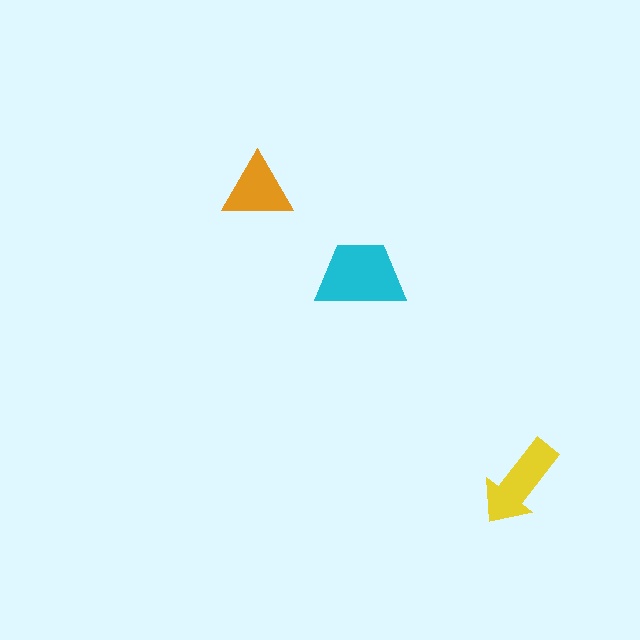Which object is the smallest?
The orange triangle.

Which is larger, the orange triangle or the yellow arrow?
The yellow arrow.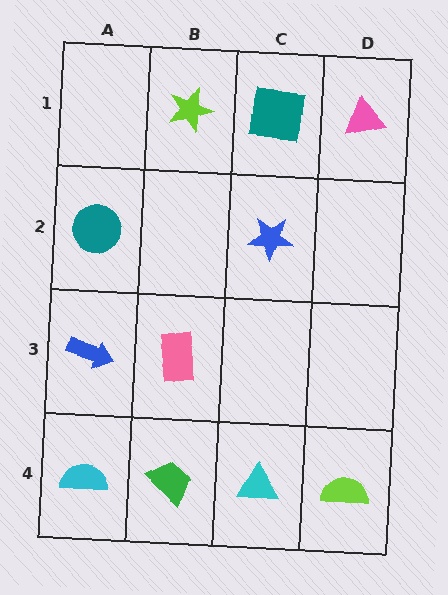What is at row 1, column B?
A lime star.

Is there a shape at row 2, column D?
No, that cell is empty.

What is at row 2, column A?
A teal circle.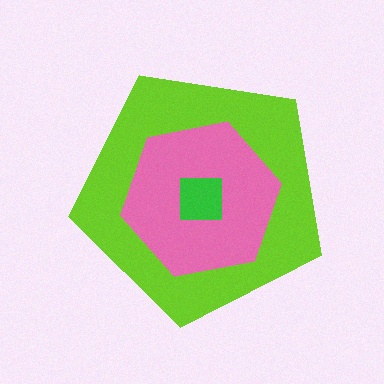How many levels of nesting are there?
3.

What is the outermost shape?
The lime pentagon.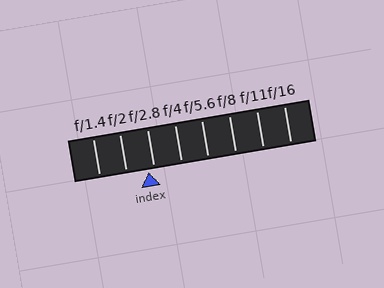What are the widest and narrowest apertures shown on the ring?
The widest aperture shown is f/1.4 and the narrowest is f/16.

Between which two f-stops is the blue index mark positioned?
The index mark is between f/2 and f/2.8.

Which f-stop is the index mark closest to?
The index mark is closest to f/2.8.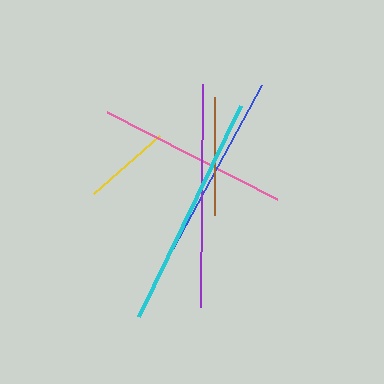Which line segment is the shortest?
The yellow line is the shortest at approximately 88 pixels.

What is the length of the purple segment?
The purple segment is approximately 222 pixels long.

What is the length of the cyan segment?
The cyan segment is approximately 234 pixels long.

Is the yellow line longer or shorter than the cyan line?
The cyan line is longer than the yellow line.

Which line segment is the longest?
The cyan line is the longest at approximately 234 pixels.